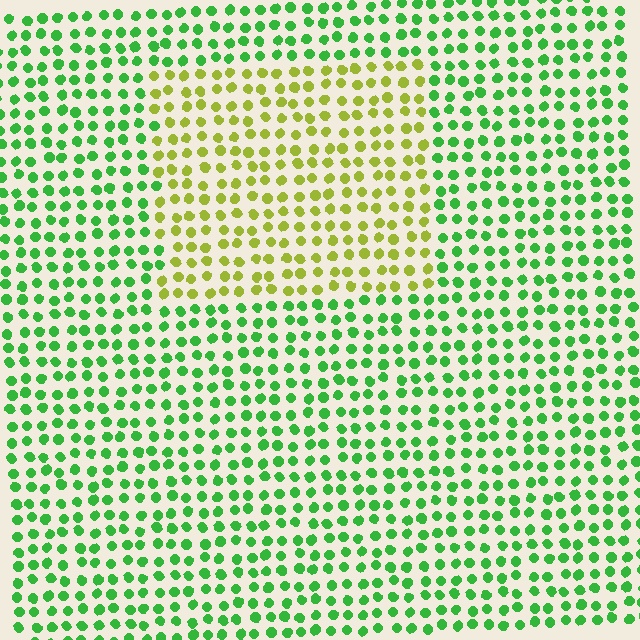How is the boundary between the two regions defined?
The boundary is defined purely by a slight shift in hue (about 50 degrees). Spacing, size, and orientation are identical on both sides.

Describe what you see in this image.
The image is filled with small green elements in a uniform arrangement. A rectangle-shaped region is visible where the elements are tinted to a slightly different hue, forming a subtle color boundary.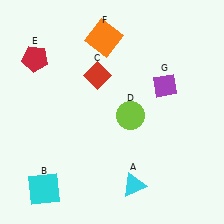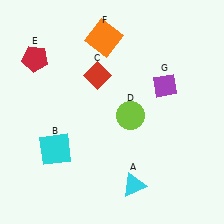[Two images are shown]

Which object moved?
The cyan square (B) moved up.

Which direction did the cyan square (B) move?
The cyan square (B) moved up.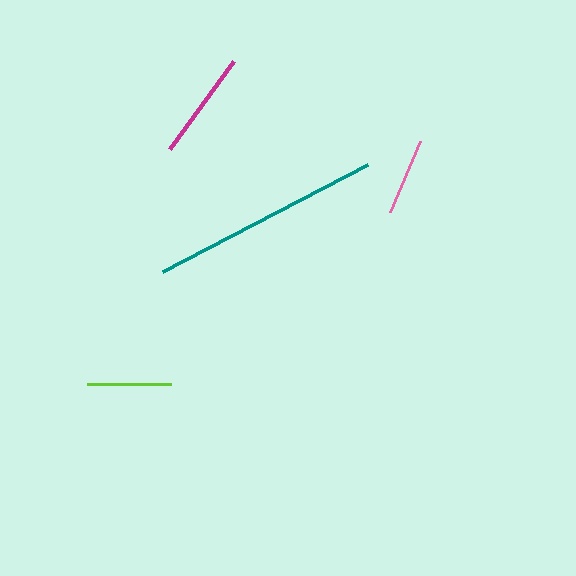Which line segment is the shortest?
The pink line is the shortest at approximately 77 pixels.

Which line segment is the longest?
The teal line is the longest at approximately 230 pixels.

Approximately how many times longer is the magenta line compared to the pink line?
The magenta line is approximately 1.4 times the length of the pink line.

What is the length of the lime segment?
The lime segment is approximately 84 pixels long.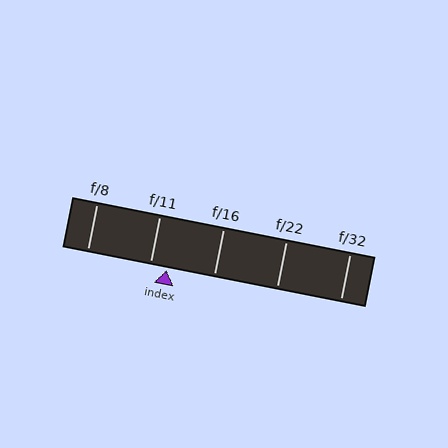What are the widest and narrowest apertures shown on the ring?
The widest aperture shown is f/8 and the narrowest is f/32.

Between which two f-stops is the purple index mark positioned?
The index mark is between f/11 and f/16.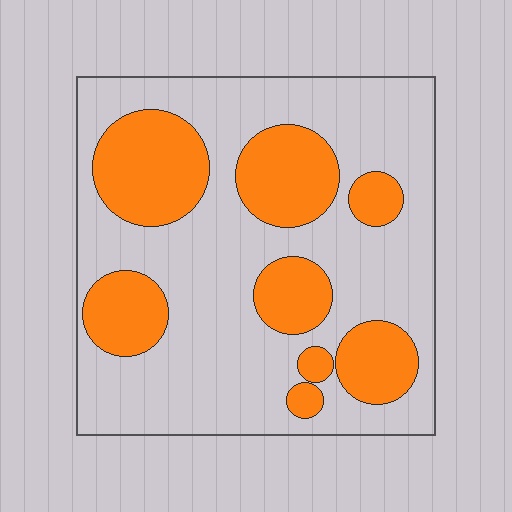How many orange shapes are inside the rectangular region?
8.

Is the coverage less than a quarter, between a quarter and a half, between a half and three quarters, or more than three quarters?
Between a quarter and a half.